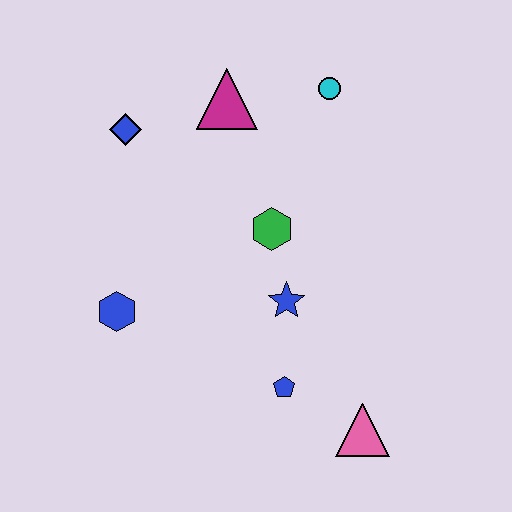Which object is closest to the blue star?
The green hexagon is closest to the blue star.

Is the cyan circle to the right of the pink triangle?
No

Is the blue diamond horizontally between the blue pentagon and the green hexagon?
No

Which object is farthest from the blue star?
The blue diamond is farthest from the blue star.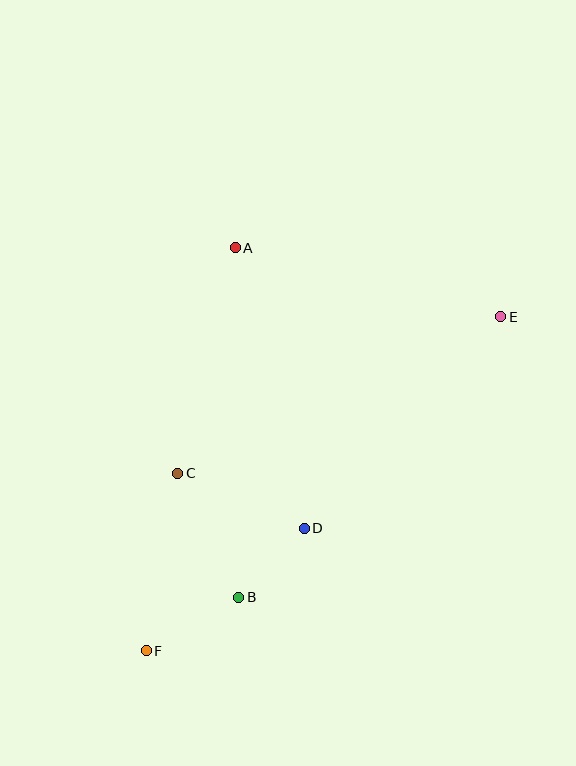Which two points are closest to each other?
Points B and D are closest to each other.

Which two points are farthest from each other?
Points E and F are farthest from each other.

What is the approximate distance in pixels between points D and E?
The distance between D and E is approximately 289 pixels.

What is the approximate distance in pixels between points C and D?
The distance between C and D is approximately 138 pixels.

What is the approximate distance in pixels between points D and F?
The distance between D and F is approximately 200 pixels.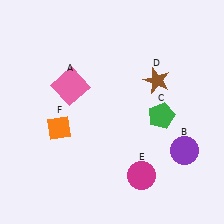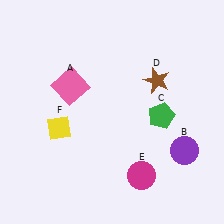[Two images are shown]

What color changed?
The diamond (F) changed from orange in Image 1 to yellow in Image 2.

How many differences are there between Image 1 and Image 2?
There is 1 difference between the two images.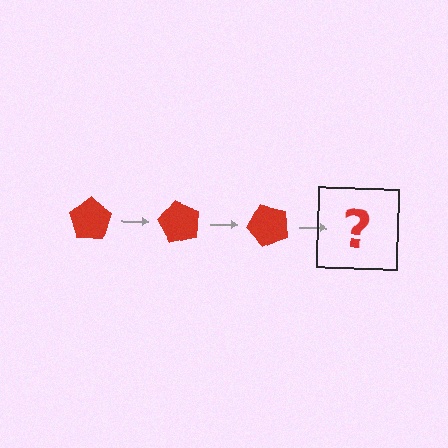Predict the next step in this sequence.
The next step is a red pentagon rotated 180 degrees.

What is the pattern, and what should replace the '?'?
The pattern is that the pentagon rotates 60 degrees each step. The '?' should be a red pentagon rotated 180 degrees.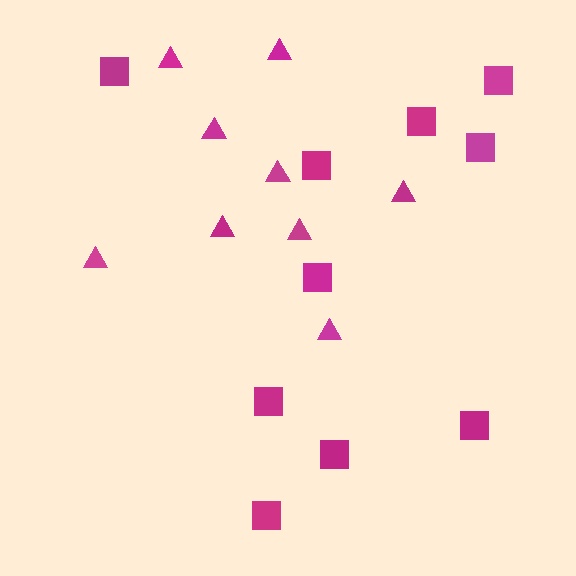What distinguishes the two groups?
There are 2 groups: one group of triangles (9) and one group of squares (10).